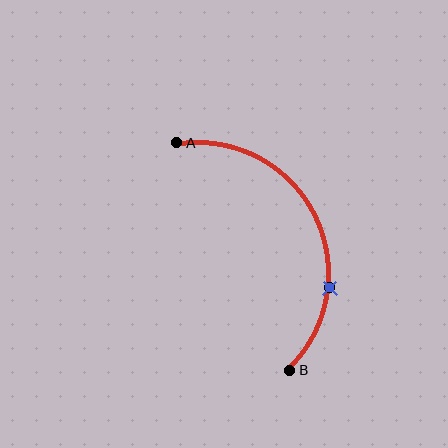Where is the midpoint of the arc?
The arc midpoint is the point on the curve farthest from the straight line joining A and B. It sits to the right of that line.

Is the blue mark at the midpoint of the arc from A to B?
No. The blue mark lies on the arc but is closer to endpoint B. The arc midpoint would be at the point on the curve equidistant along the arc from both A and B.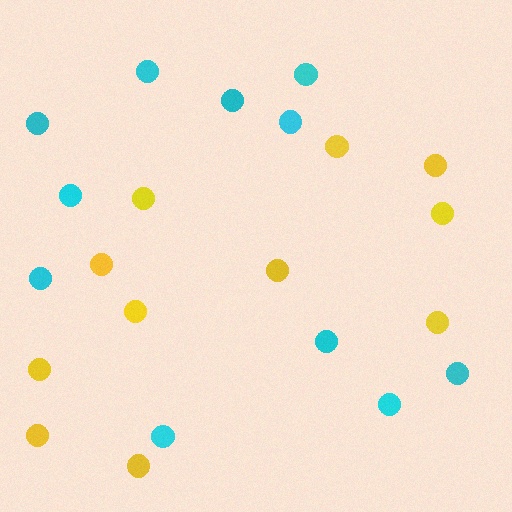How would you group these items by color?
There are 2 groups: one group of cyan circles (11) and one group of yellow circles (11).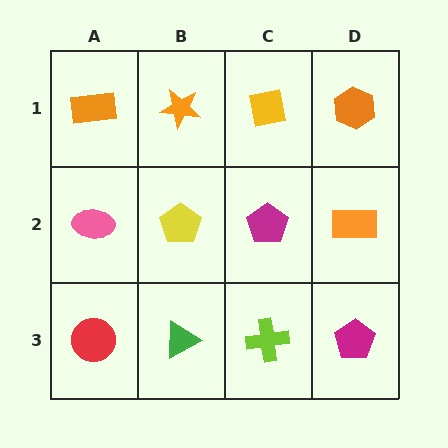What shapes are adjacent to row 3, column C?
A magenta pentagon (row 2, column C), a green triangle (row 3, column B), a magenta pentagon (row 3, column D).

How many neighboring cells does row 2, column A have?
3.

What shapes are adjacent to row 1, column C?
A magenta pentagon (row 2, column C), an orange star (row 1, column B), an orange hexagon (row 1, column D).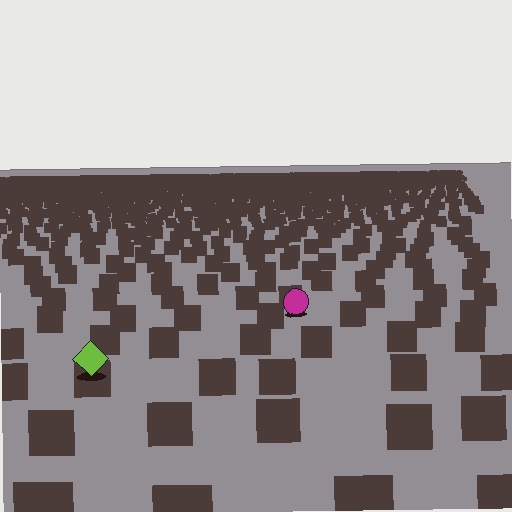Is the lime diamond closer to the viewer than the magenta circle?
Yes. The lime diamond is closer — you can tell from the texture gradient: the ground texture is coarser near it.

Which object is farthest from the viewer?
The magenta circle is farthest from the viewer. It appears smaller and the ground texture around it is denser.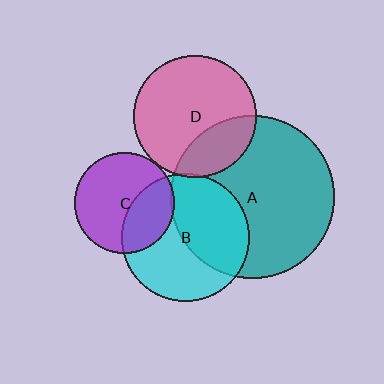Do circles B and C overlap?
Yes.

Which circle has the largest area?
Circle A (teal).